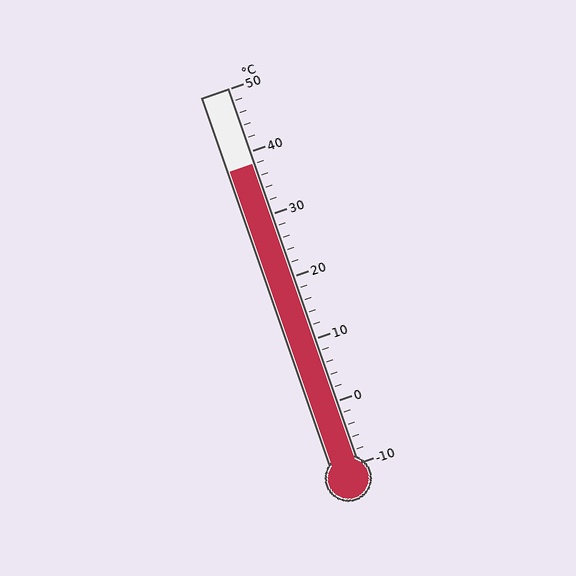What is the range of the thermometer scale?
The thermometer scale ranges from -10°C to 50°C.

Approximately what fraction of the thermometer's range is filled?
The thermometer is filled to approximately 80% of its range.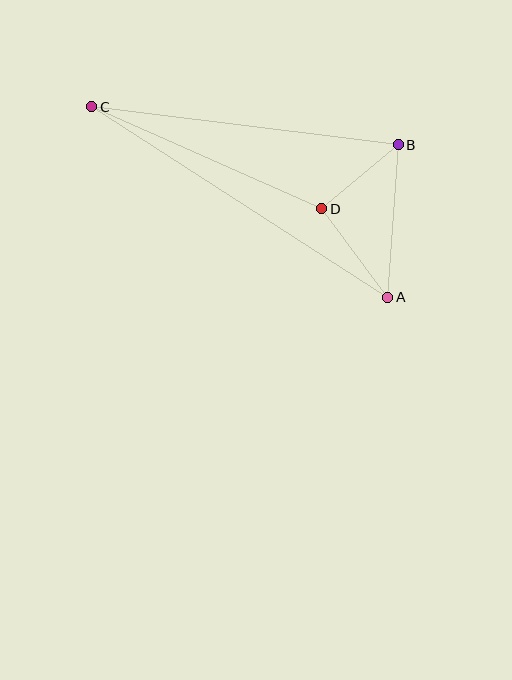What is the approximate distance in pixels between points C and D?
The distance between C and D is approximately 251 pixels.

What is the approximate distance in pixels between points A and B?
The distance between A and B is approximately 153 pixels.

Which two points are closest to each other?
Points B and D are closest to each other.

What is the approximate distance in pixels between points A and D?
The distance between A and D is approximately 111 pixels.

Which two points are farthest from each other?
Points A and C are farthest from each other.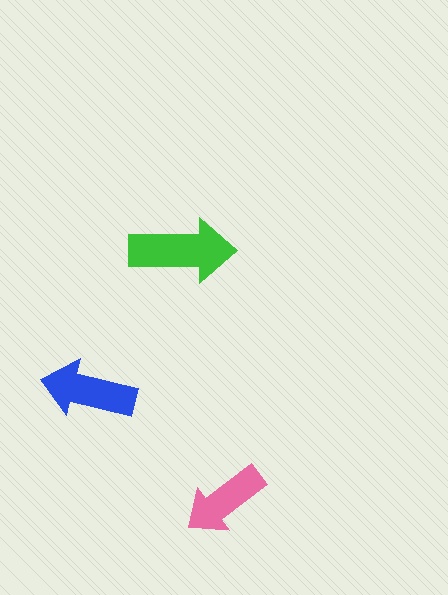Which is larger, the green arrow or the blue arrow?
The green one.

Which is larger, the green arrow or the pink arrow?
The green one.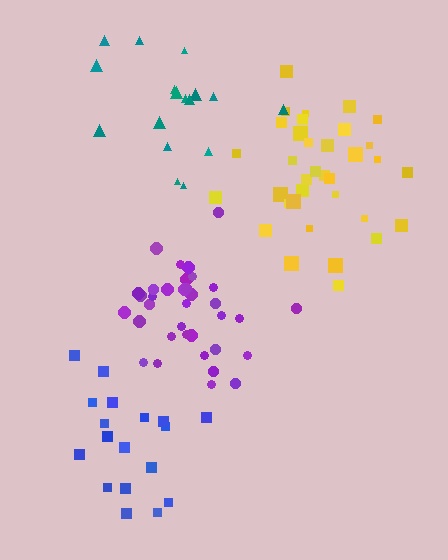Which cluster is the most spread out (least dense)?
Teal.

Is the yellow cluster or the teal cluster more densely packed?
Yellow.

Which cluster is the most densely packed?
Purple.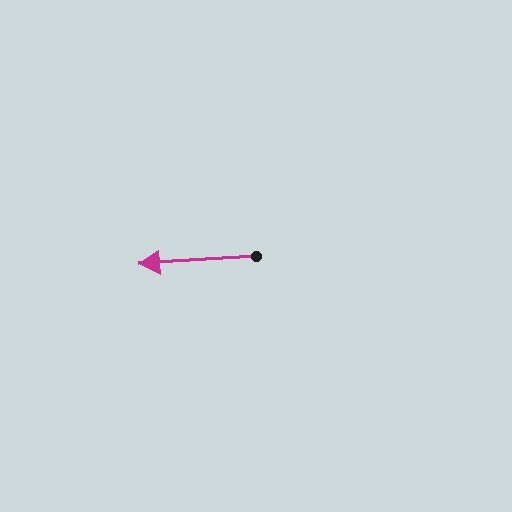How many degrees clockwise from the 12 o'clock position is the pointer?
Approximately 266 degrees.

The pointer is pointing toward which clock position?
Roughly 9 o'clock.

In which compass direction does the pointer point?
West.